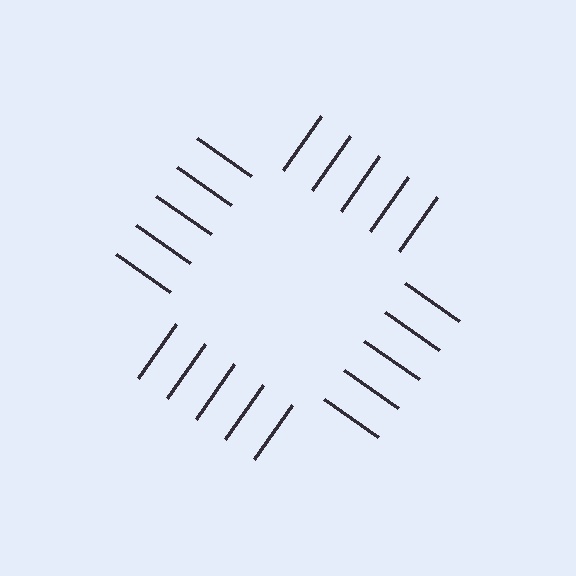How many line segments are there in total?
20 — 5 along each of the 4 edges.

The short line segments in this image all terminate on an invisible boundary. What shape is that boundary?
An illusory square — the line segments terminate on its edges but no continuous stroke is drawn.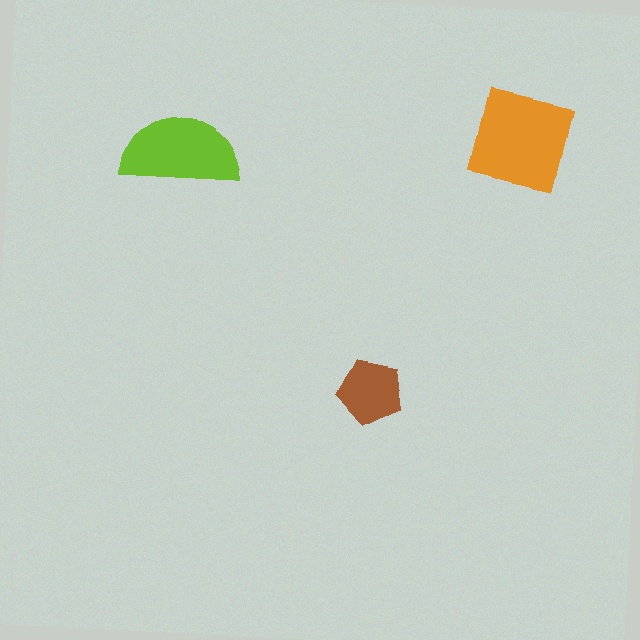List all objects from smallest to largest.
The brown pentagon, the lime semicircle, the orange square.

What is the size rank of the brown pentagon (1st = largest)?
3rd.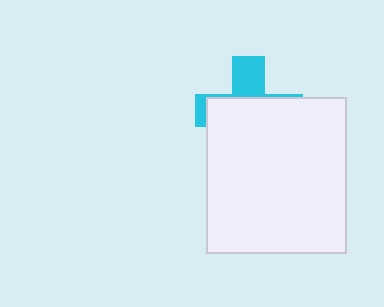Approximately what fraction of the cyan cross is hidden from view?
Roughly 67% of the cyan cross is hidden behind the white rectangle.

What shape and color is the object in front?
The object in front is a white rectangle.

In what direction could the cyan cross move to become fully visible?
The cyan cross could move up. That would shift it out from behind the white rectangle entirely.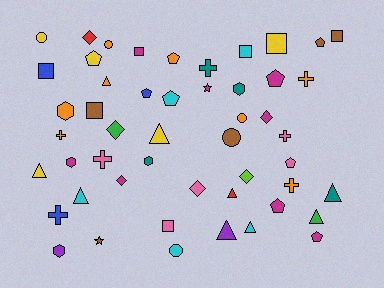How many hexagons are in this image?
There are 5 hexagons.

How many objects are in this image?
There are 50 objects.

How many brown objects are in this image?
There are 5 brown objects.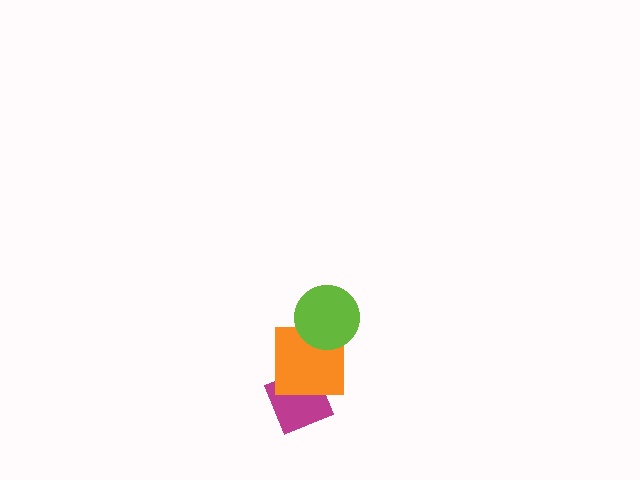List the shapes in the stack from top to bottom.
From top to bottom: the lime circle, the orange square, the magenta diamond.